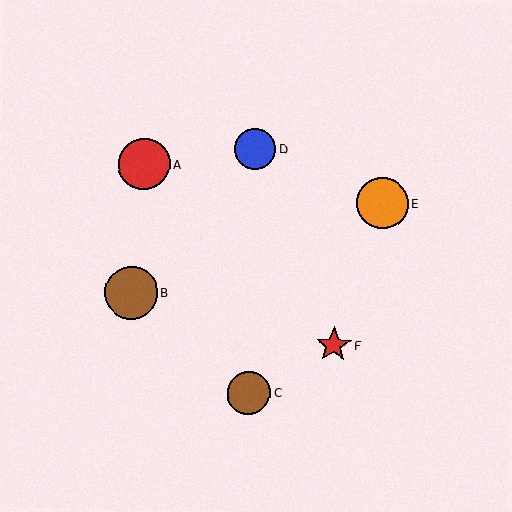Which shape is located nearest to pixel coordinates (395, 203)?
The orange circle (labeled E) at (382, 203) is nearest to that location.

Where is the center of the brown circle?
The center of the brown circle is at (249, 393).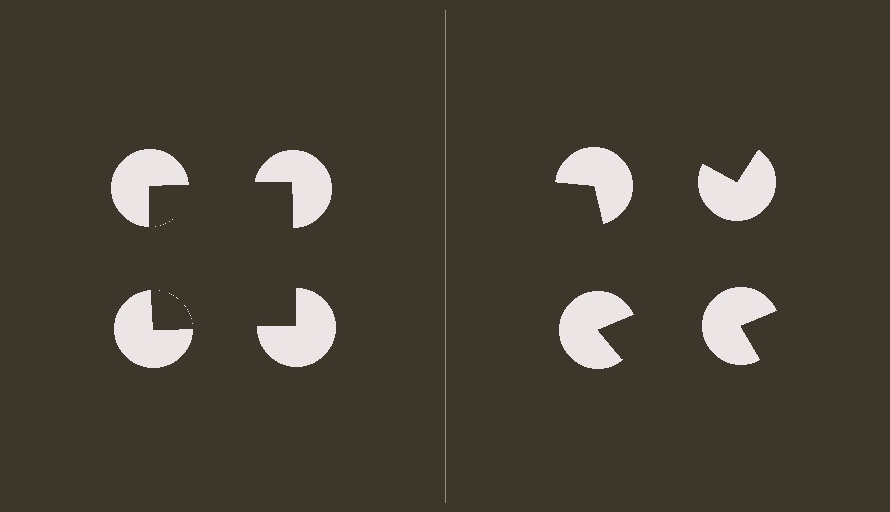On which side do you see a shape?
An illusory square appears on the left side. On the right side the wedge cuts are rotated, so no coherent shape forms.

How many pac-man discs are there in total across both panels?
8 — 4 on each side.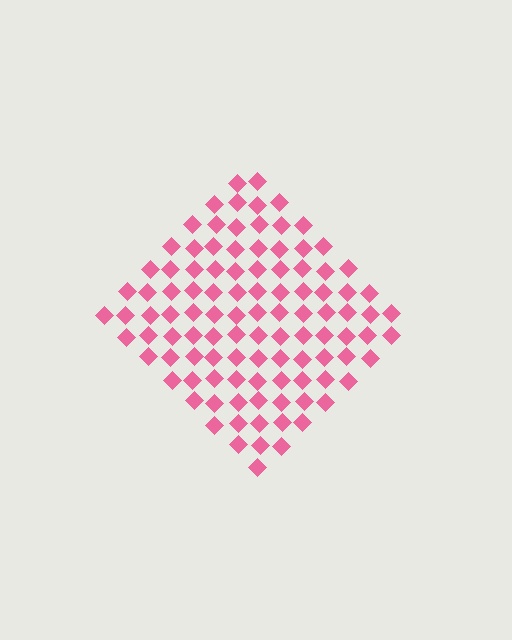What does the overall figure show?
The overall figure shows a diamond.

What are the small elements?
The small elements are diamonds.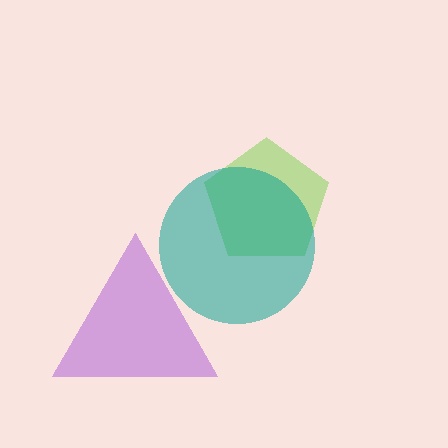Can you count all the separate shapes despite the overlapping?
Yes, there are 3 separate shapes.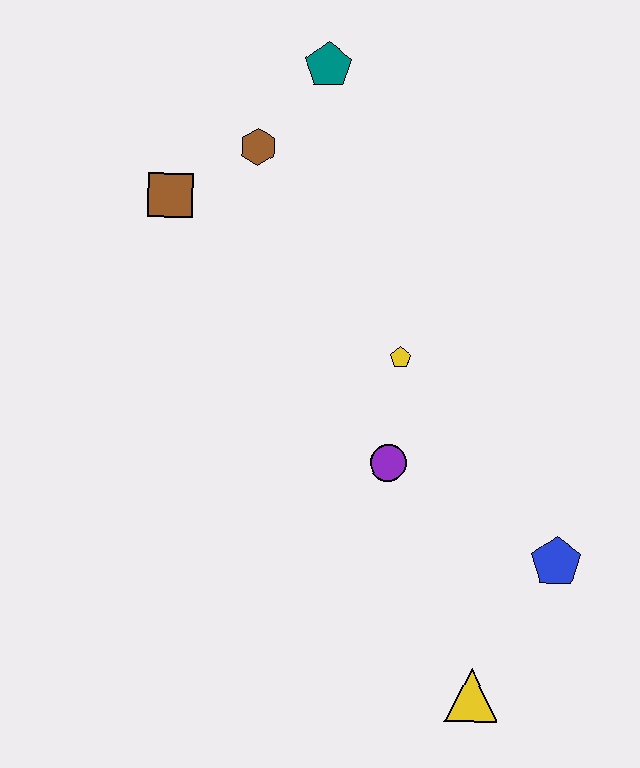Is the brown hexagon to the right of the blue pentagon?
No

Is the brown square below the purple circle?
No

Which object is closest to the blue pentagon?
The yellow triangle is closest to the blue pentagon.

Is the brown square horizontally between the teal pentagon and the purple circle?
No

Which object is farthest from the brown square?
The yellow triangle is farthest from the brown square.